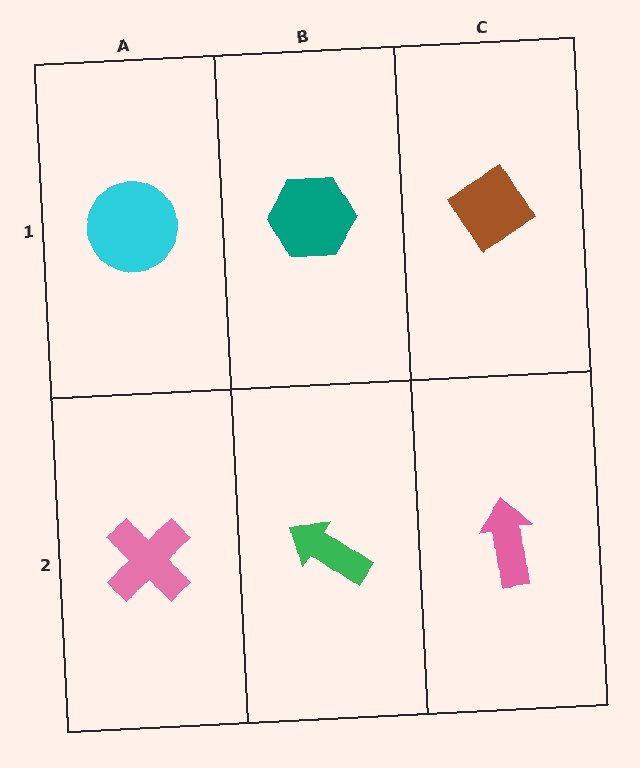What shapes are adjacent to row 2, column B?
A teal hexagon (row 1, column B), a pink cross (row 2, column A), a pink arrow (row 2, column C).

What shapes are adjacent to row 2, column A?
A cyan circle (row 1, column A), a green arrow (row 2, column B).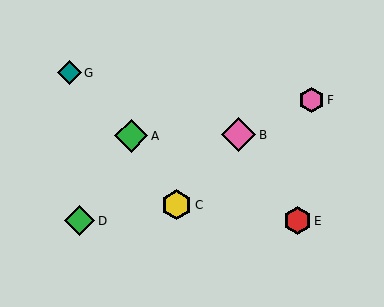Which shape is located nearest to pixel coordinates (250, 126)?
The pink diamond (labeled B) at (239, 135) is nearest to that location.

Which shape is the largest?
The pink diamond (labeled B) is the largest.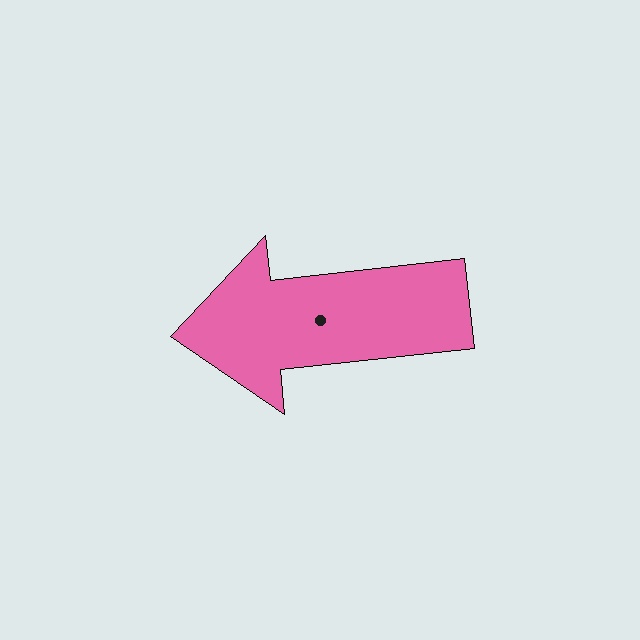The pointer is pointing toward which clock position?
Roughly 9 o'clock.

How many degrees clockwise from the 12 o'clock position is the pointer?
Approximately 264 degrees.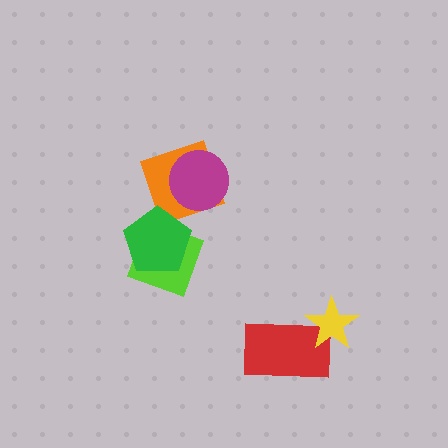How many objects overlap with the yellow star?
1 object overlaps with the yellow star.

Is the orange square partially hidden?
Yes, it is partially covered by another shape.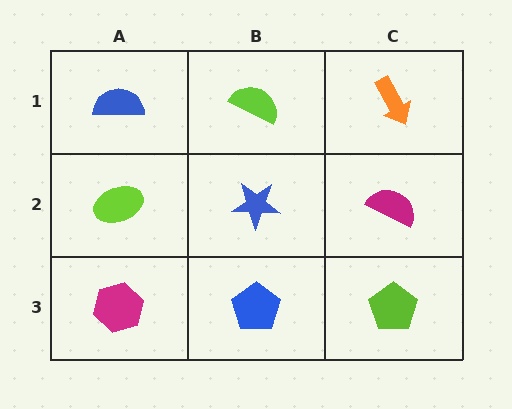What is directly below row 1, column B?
A blue star.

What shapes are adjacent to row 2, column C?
An orange arrow (row 1, column C), a lime pentagon (row 3, column C), a blue star (row 2, column B).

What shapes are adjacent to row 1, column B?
A blue star (row 2, column B), a blue semicircle (row 1, column A), an orange arrow (row 1, column C).